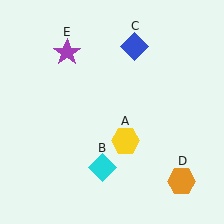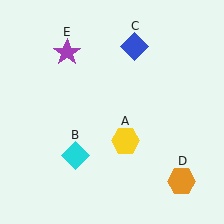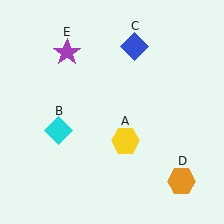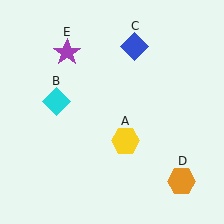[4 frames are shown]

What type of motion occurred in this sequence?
The cyan diamond (object B) rotated clockwise around the center of the scene.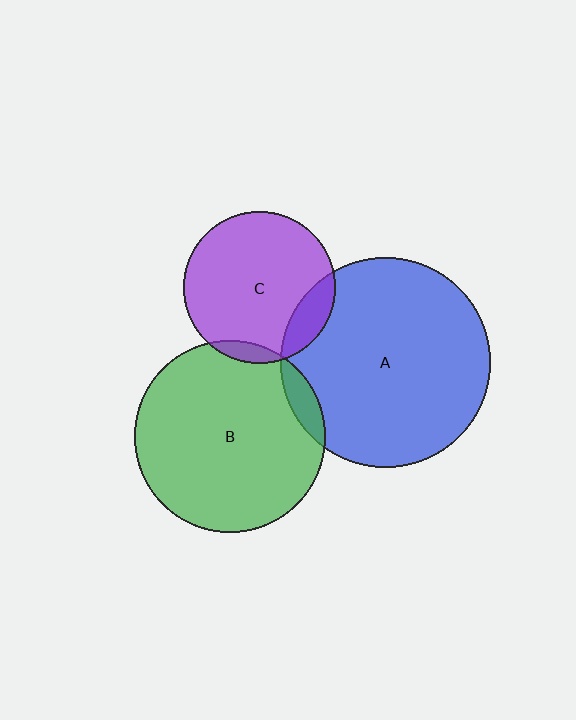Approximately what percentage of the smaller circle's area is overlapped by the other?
Approximately 5%.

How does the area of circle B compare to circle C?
Approximately 1.6 times.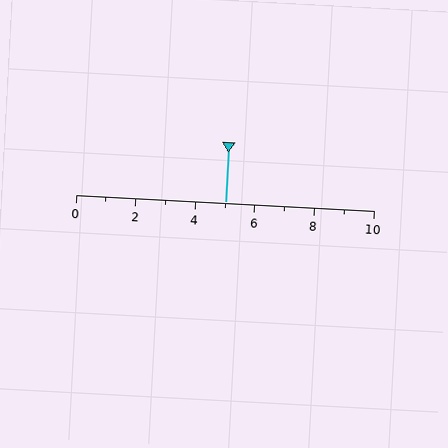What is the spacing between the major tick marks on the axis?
The major ticks are spaced 2 apart.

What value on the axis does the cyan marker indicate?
The marker indicates approximately 5.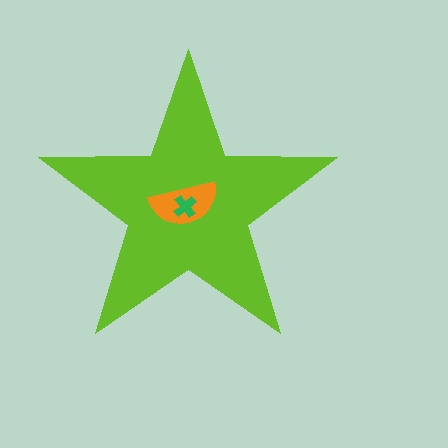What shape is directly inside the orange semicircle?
The green cross.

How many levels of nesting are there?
3.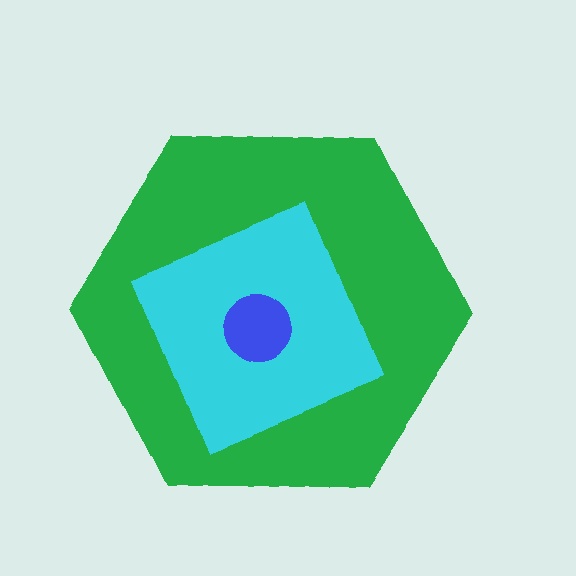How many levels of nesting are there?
3.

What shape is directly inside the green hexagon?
The cyan diamond.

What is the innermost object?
The blue circle.